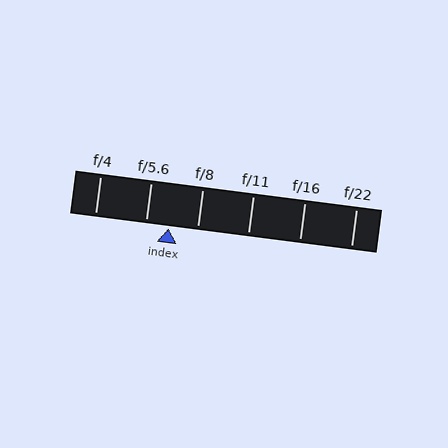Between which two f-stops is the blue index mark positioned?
The index mark is between f/5.6 and f/8.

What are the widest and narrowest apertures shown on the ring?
The widest aperture shown is f/4 and the narrowest is f/22.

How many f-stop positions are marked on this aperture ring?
There are 6 f-stop positions marked.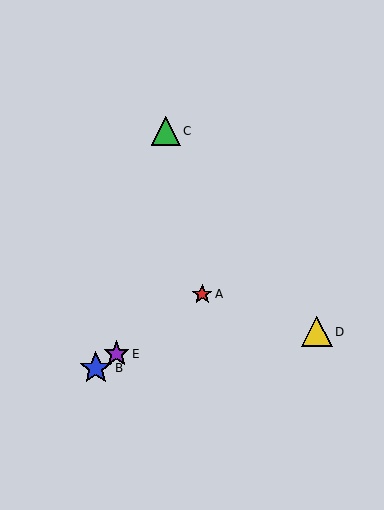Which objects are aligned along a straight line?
Objects A, B, E are aligned along a straight line.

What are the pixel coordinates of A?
Object A is at (202, 294).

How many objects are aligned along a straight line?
3 objects (A, B, E) are aligned along a straight line.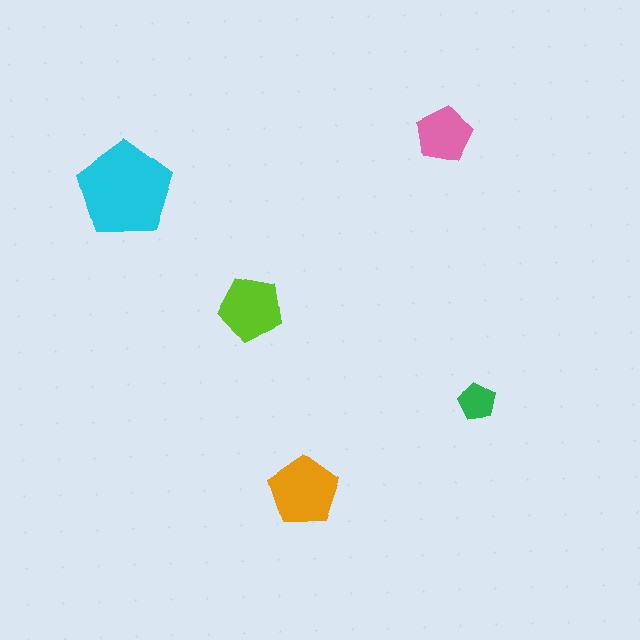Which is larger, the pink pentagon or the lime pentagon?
The lime one.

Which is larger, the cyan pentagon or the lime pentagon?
The cyan one.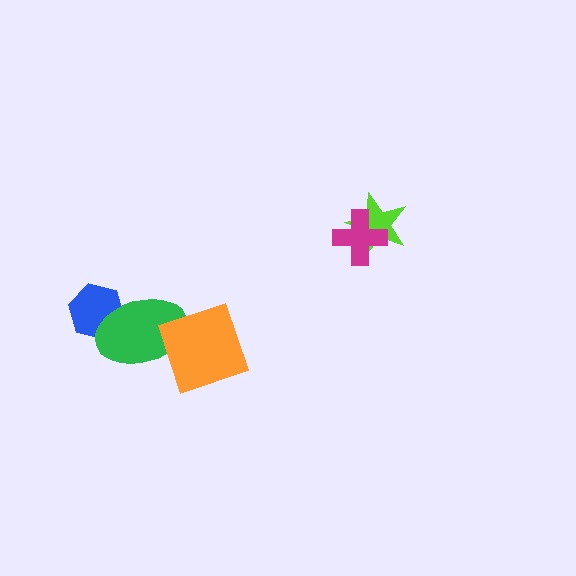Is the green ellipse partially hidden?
Yes, it is partially covered by another shape.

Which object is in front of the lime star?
The magenta cross is in front of the lime star.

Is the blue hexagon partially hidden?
Yes, it is partially covered by another shape.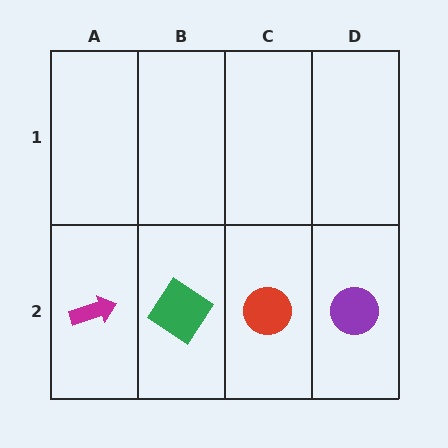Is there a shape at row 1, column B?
No, that cell is empty.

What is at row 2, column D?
A purple circle.